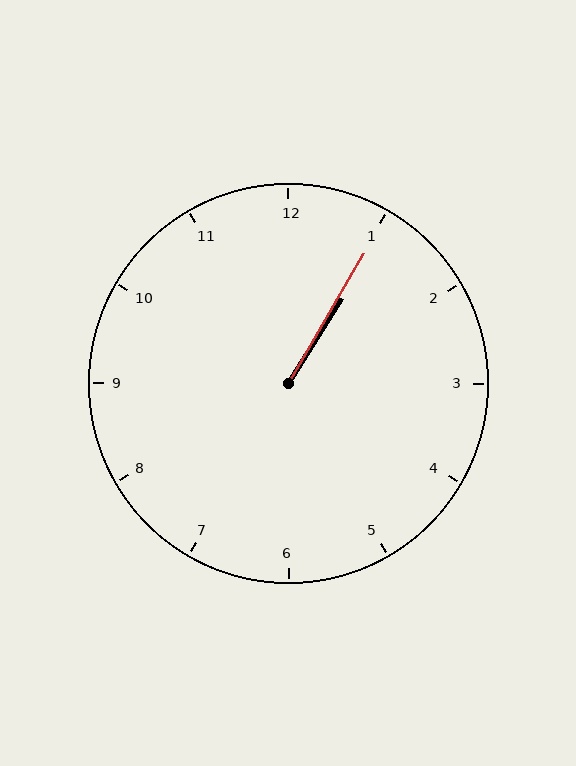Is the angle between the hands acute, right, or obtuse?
It is acute.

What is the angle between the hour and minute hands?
Approximately 2 degrees.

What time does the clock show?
1:05.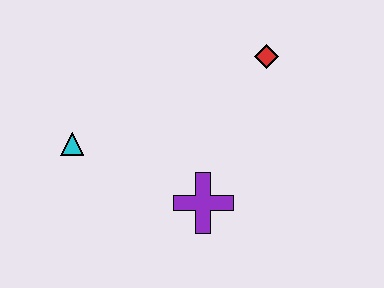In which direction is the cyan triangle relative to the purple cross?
The cyan triangle is to the left of the purple cross.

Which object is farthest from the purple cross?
The red diamond is farthest from the purple cross.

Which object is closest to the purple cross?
The cyan triangle is closest to the purple cross.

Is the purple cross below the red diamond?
Yes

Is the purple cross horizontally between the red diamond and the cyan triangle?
Yes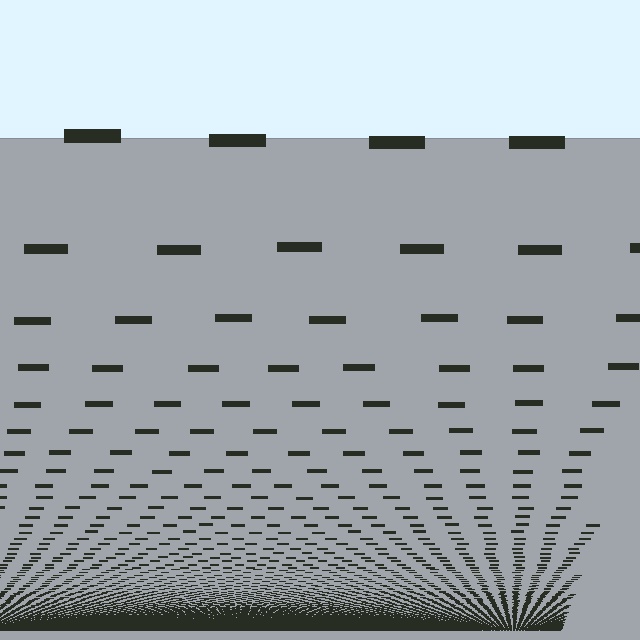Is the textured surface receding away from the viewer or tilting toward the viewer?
The surface appears to tilt toward the viewer. Texture elements get larger and sparser toward the top.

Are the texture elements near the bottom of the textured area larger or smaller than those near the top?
Smaller. The gradient is inverted — elements near the bottom are smaller and denser.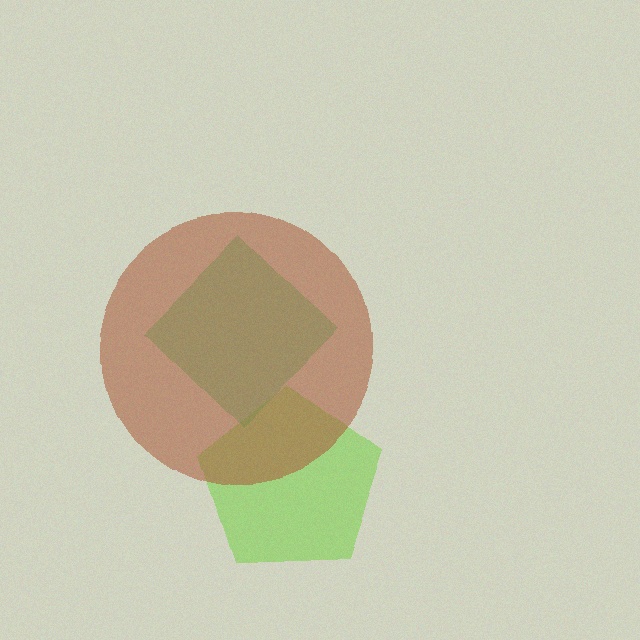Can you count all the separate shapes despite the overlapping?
Yes, there are 3 separate shapes.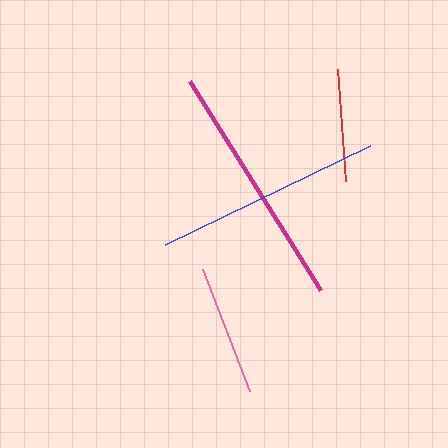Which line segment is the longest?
The magenta line is the longest at approximately 247 pixels.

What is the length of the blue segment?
The blue segment is approximately 228 pixels long.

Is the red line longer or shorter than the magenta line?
The magenta line is longer than the red line.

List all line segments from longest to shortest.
From longest to shortest: magenta, blue, pink, red.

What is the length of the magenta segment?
The magenta segment is approximately 247 pixels long.